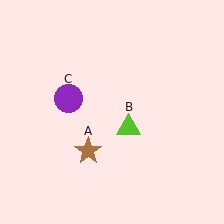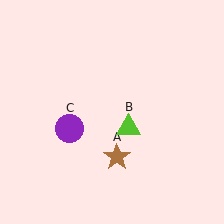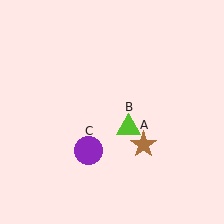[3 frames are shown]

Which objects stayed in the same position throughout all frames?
Lime triangle (object B) remained stationary.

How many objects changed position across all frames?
2 objects changed position: brown star (object A), purple circle (object C).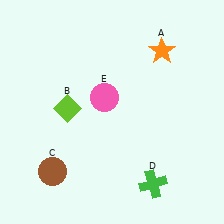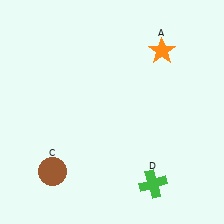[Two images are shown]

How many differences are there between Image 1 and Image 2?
There are 2 differences between the two images.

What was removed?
The pink circle (E), the lime diamond (B) were removed in Image 2.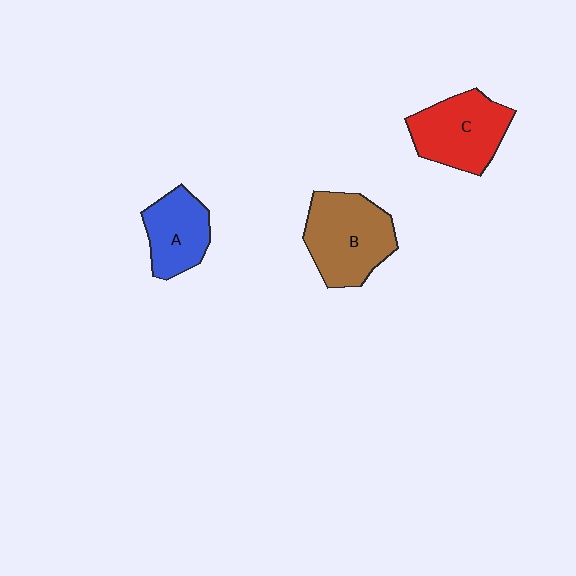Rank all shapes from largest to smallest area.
From largest to smallest: B (brown), C (red), A (blue).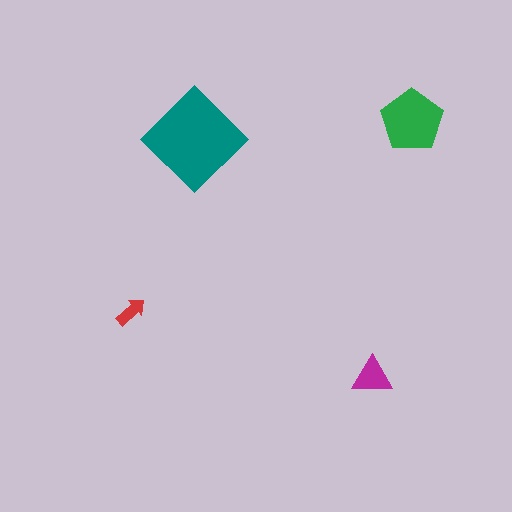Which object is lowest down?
The magenta triangle is bottommost.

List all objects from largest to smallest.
The teal diamond, the green pentagon, the magenta triangle, the red arrow.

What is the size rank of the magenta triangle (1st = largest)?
3rd.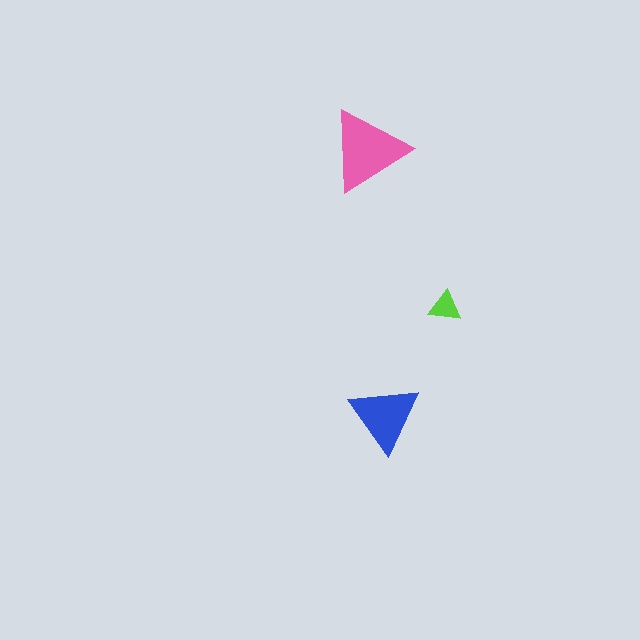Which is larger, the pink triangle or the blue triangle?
The pink one.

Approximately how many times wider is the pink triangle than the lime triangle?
About 2.5 times wider.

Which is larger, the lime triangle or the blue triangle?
The blue one.